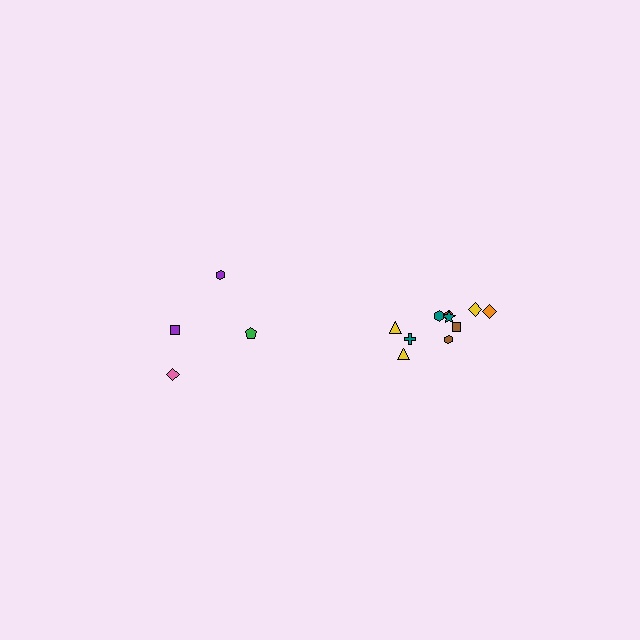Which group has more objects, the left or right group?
The right group.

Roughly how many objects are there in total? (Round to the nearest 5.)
Roughly 15 objects in total.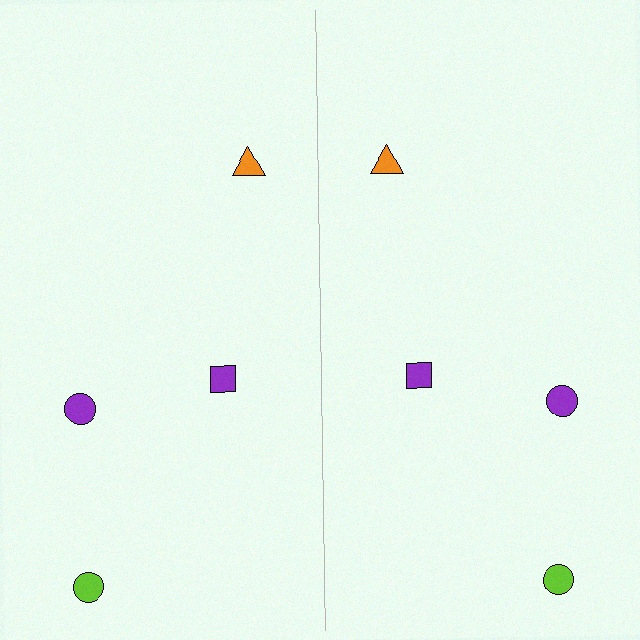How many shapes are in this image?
There are 8 shapes in this image.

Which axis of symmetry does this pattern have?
The pattern has a vertical axis of symmetry running through the center of the image.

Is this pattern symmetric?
Yes, this pattern has bilateral (reflection) symmetry.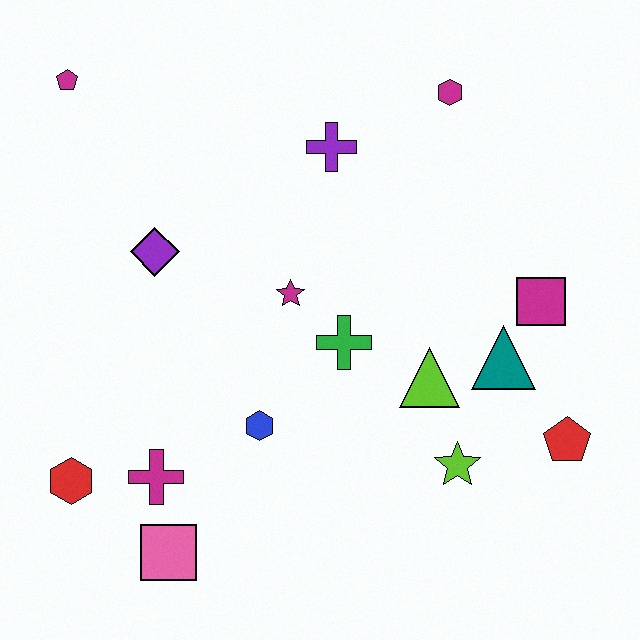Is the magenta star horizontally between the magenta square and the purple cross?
No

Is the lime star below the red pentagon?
Yes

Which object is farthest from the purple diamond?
The red pentagon is farthest from the purple diamond.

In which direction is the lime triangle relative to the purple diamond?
The lime triangle is to the right of the purple diamond.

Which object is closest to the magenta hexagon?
The purple cross is closest to the magenta hexagon.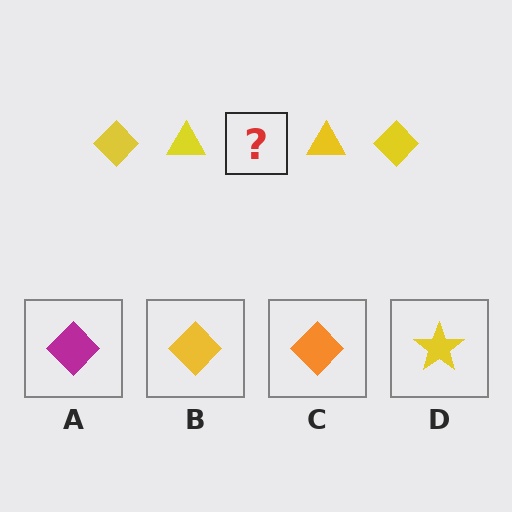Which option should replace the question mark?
Option B.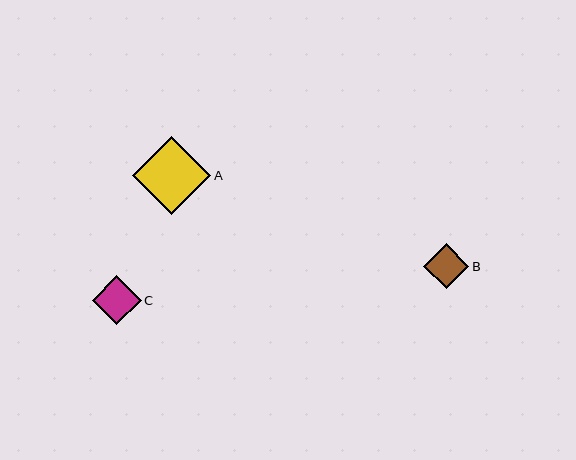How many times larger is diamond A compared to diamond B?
Diamond A is approximately 1.7 times the size of diamond B.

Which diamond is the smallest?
Diamond B is the smallest with a size of approximately 45 pixels.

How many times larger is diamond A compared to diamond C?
Diamond A is approximately 1.6 times the size of diamond C.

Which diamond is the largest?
Diamond A is the largest with a size of approximately 78 pixels.